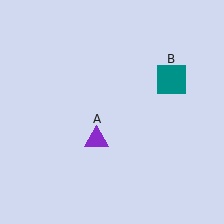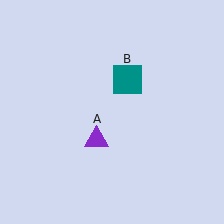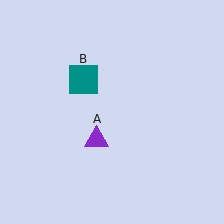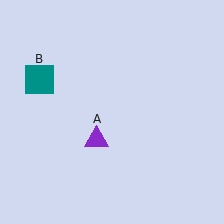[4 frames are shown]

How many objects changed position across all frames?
1 object changed position: teal square (object B).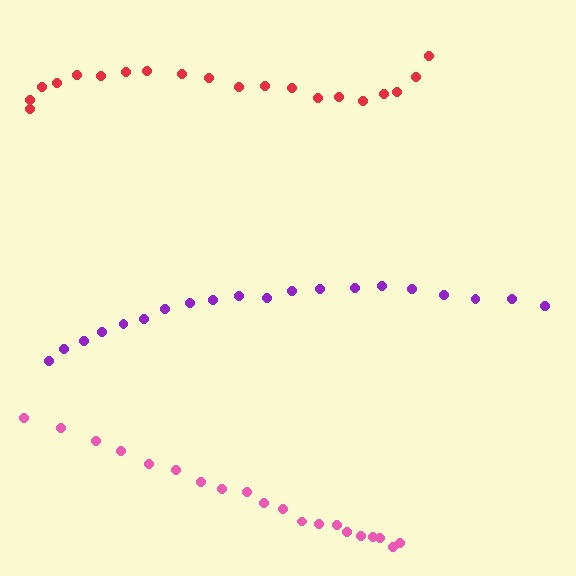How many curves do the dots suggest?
There are 3 distinct paths.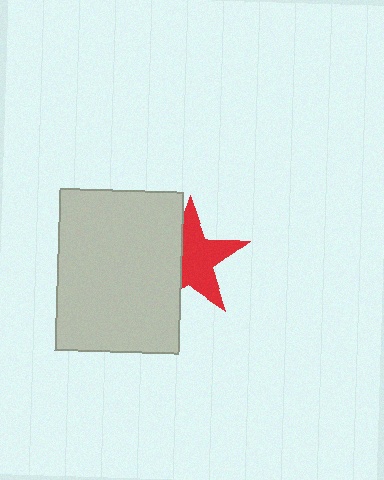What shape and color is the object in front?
The object in front is a light gray rectangle.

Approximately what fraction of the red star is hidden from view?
Roughly 39% of the red star is hidden behind the light gray rectangle.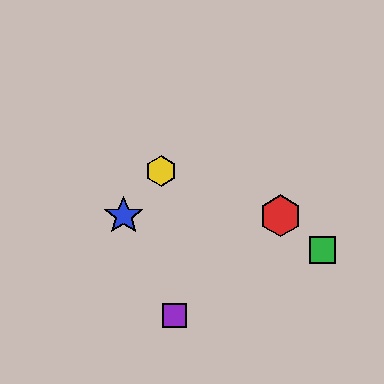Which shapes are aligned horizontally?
The red hexagon, the blue star are aligned horizontally.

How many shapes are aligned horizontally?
2 shapes (the red hexagon, the blue star) are aligned horizontally.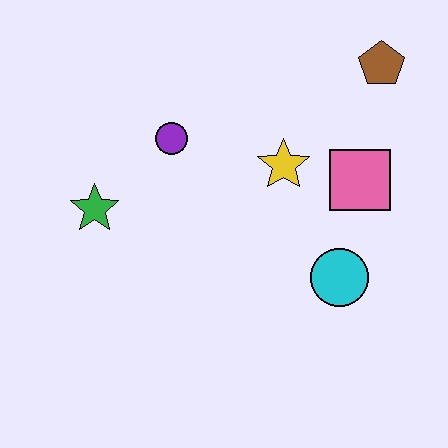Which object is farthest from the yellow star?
The green star is farthest from the yellow star.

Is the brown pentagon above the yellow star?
Yes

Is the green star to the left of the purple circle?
Yes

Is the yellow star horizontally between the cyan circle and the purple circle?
Yes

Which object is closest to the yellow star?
The pink square is closest to the yellow star.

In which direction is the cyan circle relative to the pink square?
The cyan circle is below the pink square.